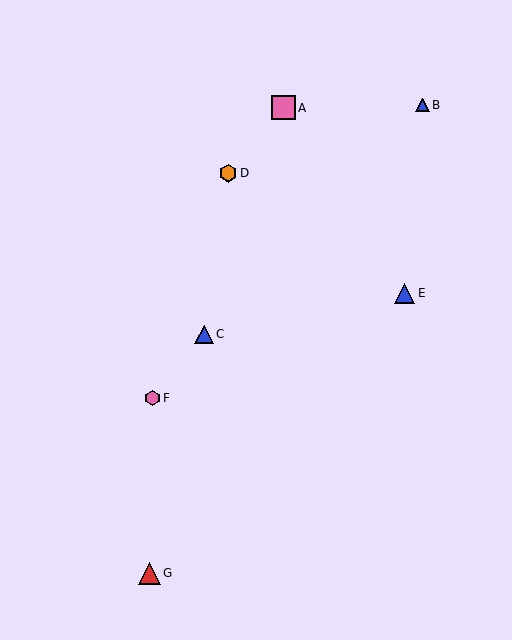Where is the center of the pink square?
The center of the pink square is at (283, 108).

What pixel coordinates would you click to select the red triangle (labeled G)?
Click at (149, 573) to select the red triangle G.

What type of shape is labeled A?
Shape A is a pink square.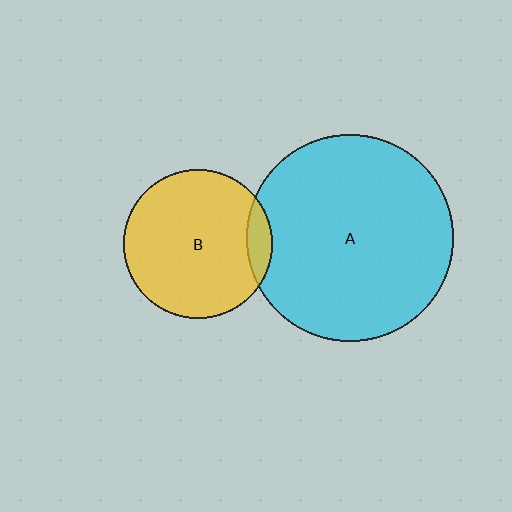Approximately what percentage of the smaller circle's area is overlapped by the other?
Approximately 10%.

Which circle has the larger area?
Circle A (cyan).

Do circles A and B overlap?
Yes.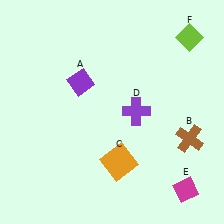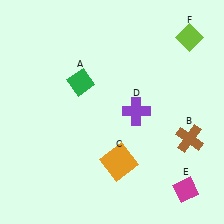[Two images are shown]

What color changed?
The diamond (A) changed from purple in Image 1 to green in Image 2.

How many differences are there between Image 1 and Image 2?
There is 1 difference between the two images.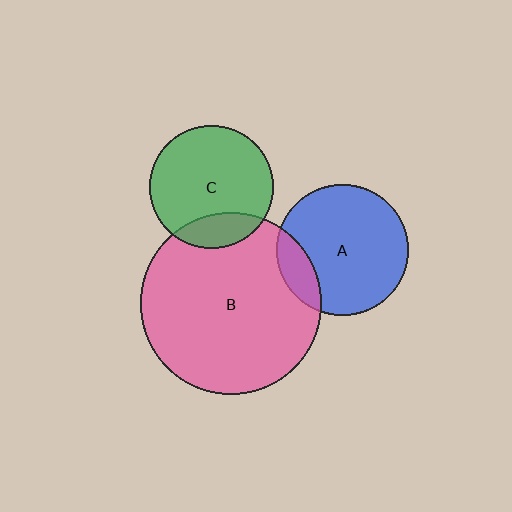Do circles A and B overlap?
Yes.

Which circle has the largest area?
Circle B (pink).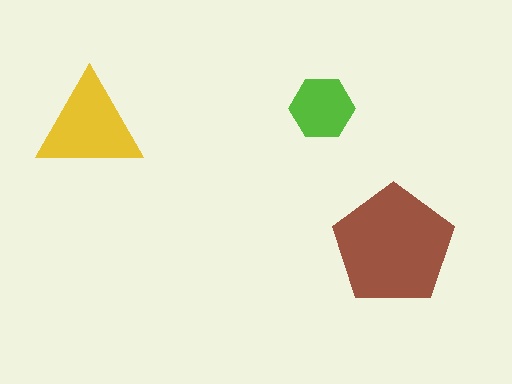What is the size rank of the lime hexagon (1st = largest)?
3rd.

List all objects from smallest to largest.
The lime hexagon, the yellow triangle, the brown pentagon.